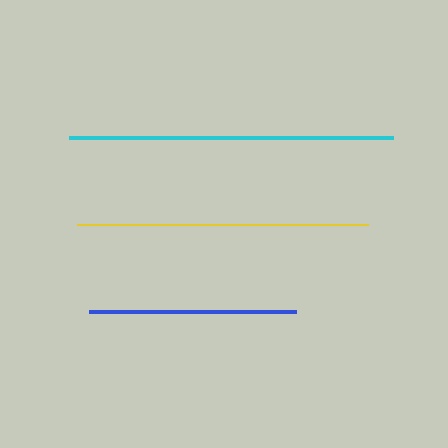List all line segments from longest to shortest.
From longest to shortest: cyan, yellow, blue.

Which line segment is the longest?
The cyan line is the longest at approximately 324 pixels.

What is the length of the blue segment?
The blue segment is approximately 208 pixels long.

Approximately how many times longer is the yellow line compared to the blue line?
The yellow line is approximately 1.4 times the length of the blue line.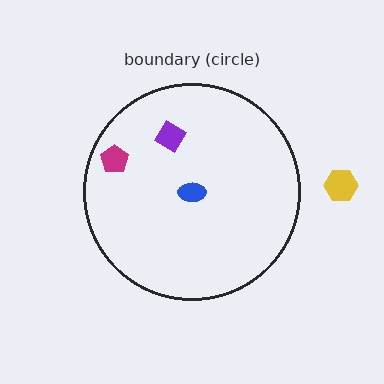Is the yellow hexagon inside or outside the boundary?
Outside.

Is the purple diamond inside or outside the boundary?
Inside.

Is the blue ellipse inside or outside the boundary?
Inside.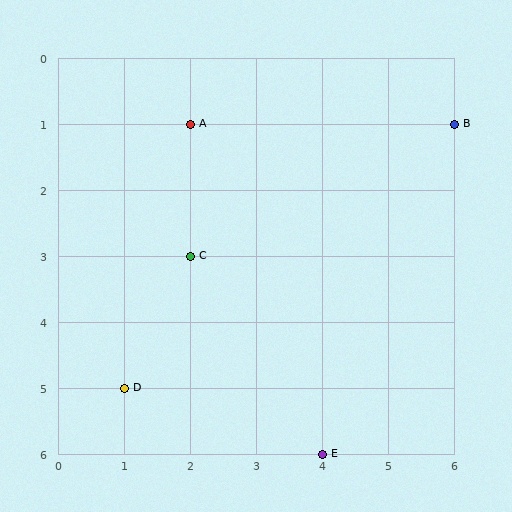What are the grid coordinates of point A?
Point A is at grid coordinates (2, 1).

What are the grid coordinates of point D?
Point D is at grid coordinates (1, 5).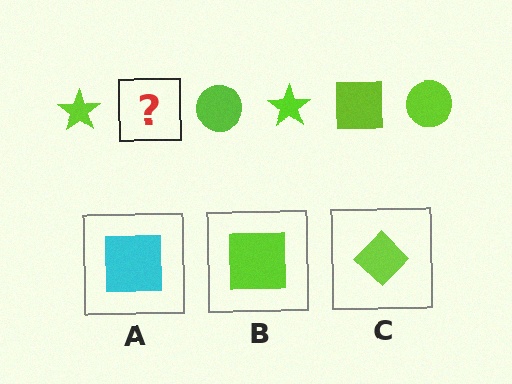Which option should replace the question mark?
Option B.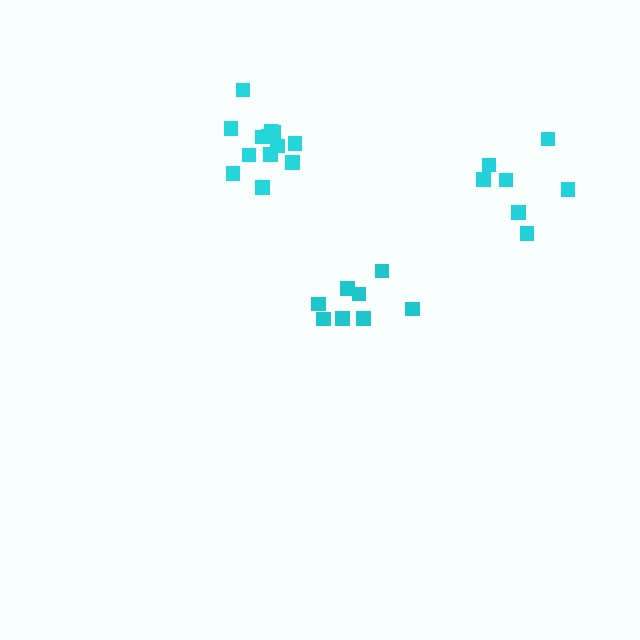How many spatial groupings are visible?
There are 3 spatial groupings.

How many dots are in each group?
Group 1: 8 dots, Group 2: 7 dots, Group 3: 13 dots (28 total).